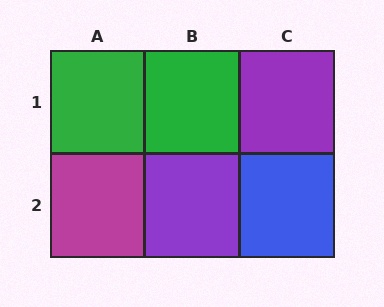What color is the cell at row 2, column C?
Blue.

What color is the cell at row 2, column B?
Purple.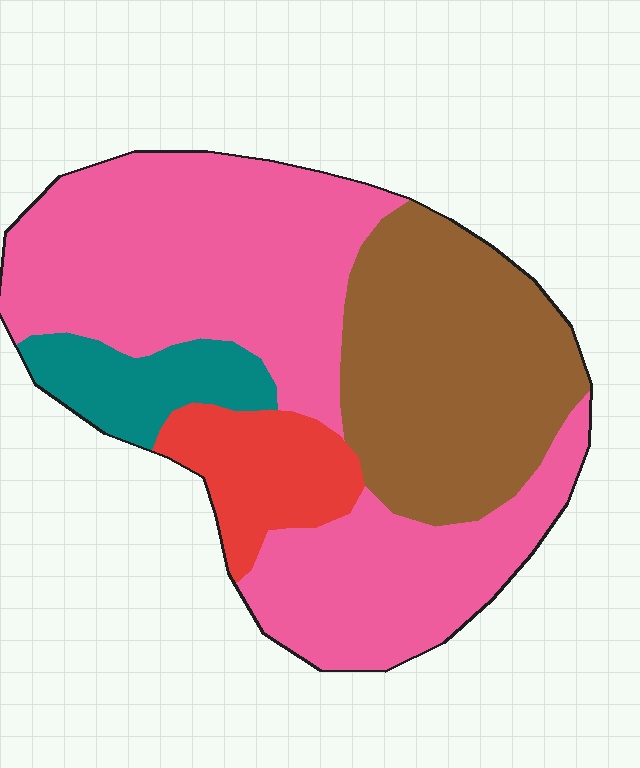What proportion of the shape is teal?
Teal takes up about one tenth (1/10) of the shape.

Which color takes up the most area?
Pink, at roughly 55%.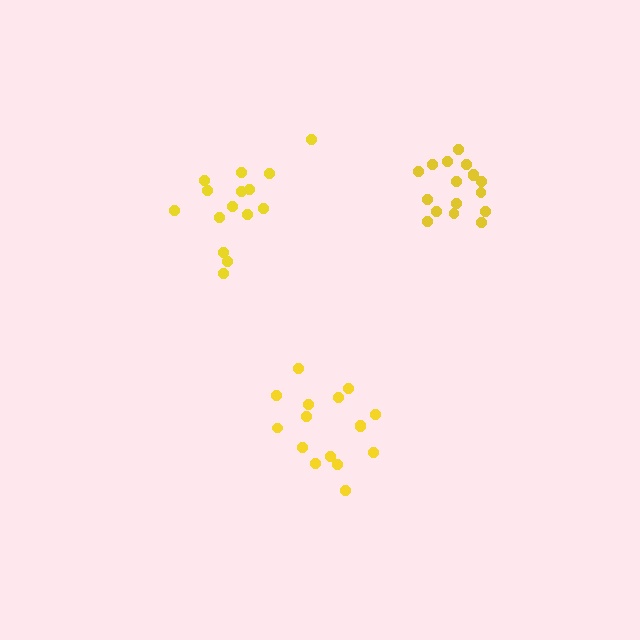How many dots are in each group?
Group 1: 16 dots, Group 2: 15 dots, Group 3: 17 dots (48 total).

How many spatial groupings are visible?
There are 3 spatial groupings.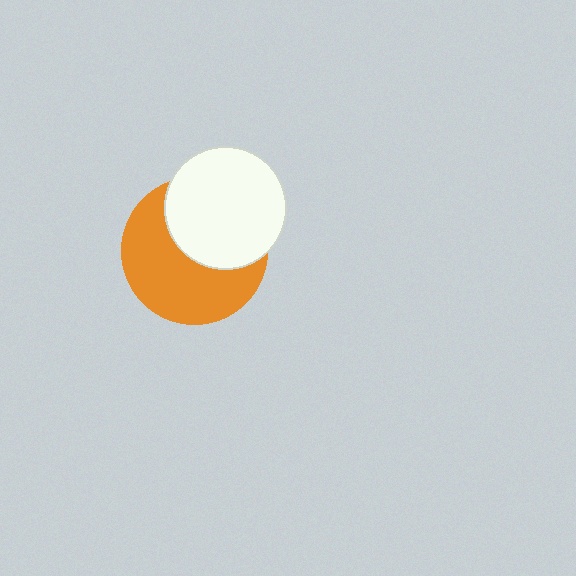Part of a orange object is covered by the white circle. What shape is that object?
It is a circle.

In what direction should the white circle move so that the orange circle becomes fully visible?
The white circle should move toward the upper-right. That is the shortest direction to clear the overlap and leave the orange circle fully visible.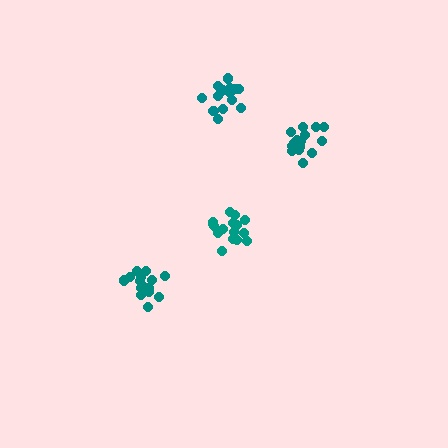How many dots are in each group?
Group 1: 16 dots, Group 2: 17 dots, Group 3: 15 dots, Group 4: 16 dots (64 total).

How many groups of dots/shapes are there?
There are 4 groups.